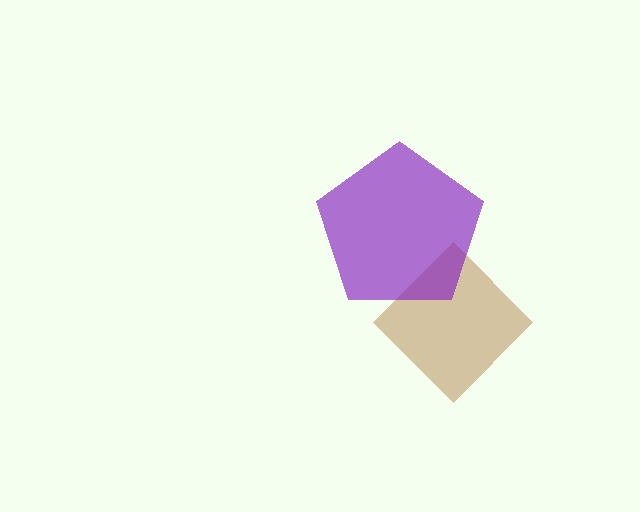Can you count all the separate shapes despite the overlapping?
Yes, there are 2 separate shapes.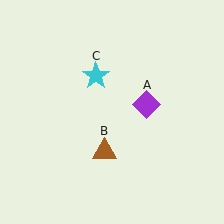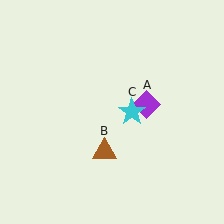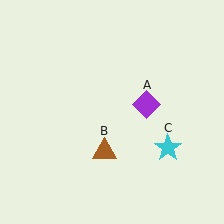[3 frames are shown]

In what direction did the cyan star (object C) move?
The cyan star (object C) moved down and to the right.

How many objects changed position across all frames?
1 object changed position: cyan star (object C).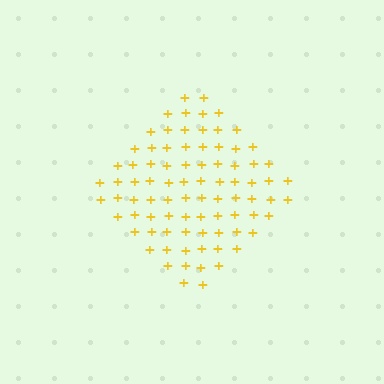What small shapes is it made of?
It is made of small plus signs.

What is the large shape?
The large shape is a diamond.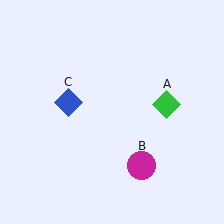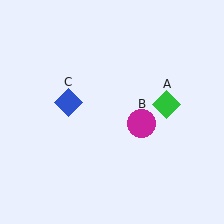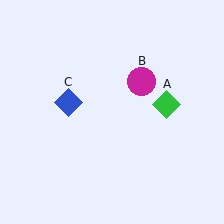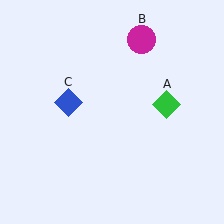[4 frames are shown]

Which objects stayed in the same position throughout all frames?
Green diamond (object A) and blue diamond (object C) remained stationary.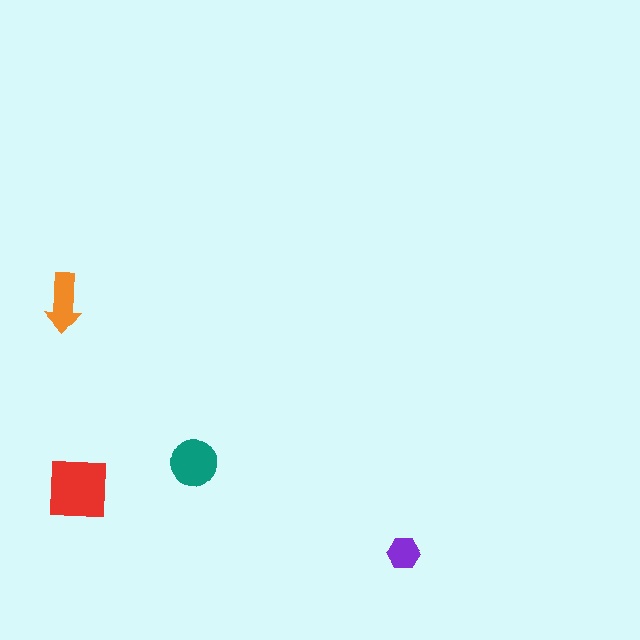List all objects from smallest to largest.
The purple hexagon, the orange arrow, the teal circle, the red square.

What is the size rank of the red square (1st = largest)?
1st.